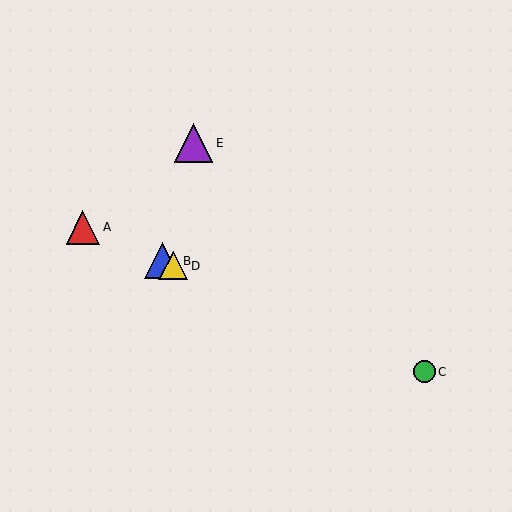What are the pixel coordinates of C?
Object C is at (424, 372).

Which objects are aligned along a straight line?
Objects A, B, C, D are aligned along a straight line.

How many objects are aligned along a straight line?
4 objects (A, B, C, D) are aligned along a straight line.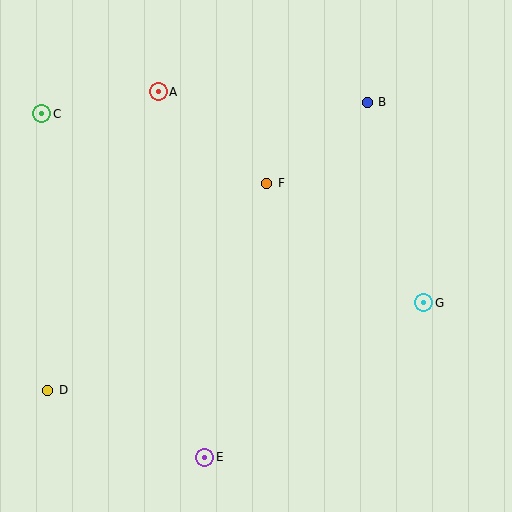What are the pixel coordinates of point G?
Point G is at (424, 303).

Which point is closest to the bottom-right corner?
Point G is closest to the bottom-right corner.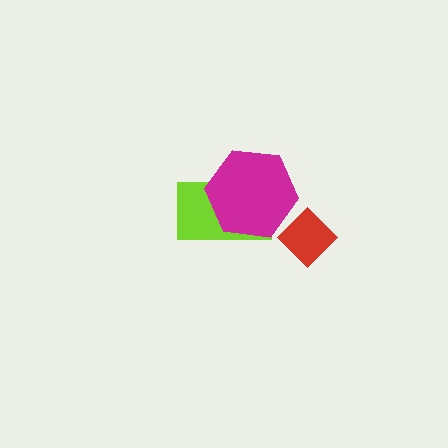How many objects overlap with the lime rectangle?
1 object overlaps with the lime rectangle.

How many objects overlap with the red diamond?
0 objects overlap with the red diamond.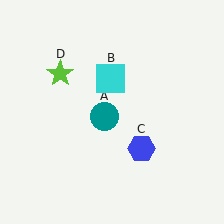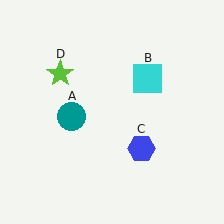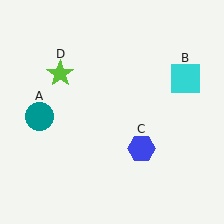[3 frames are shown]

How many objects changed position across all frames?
2 objects changed position: teal circle (object A), cyan square (object B).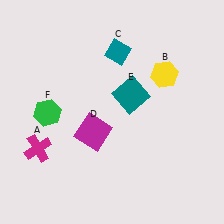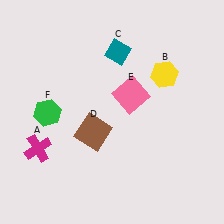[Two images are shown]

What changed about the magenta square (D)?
In Image 1, D is magenta. In Image 2, it changed to brown.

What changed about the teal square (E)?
In Image 1, E is teal. In Image 2, it changed to pink.